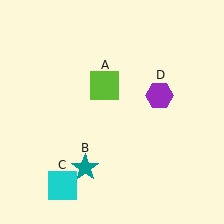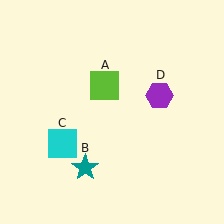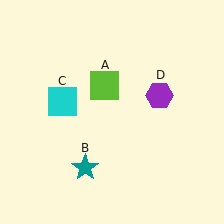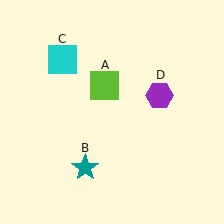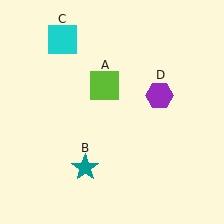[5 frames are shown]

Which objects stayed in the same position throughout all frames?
Lime square (object A) and teal star (object B) and purple hexagon (object D) remained stationary.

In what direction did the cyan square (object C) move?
The cyan square (object C) moved up.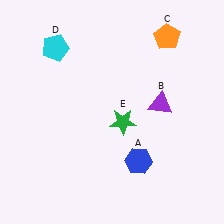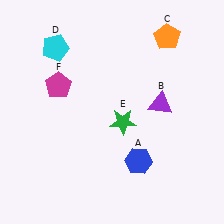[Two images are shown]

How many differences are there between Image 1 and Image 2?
There is 1 difference between the two images.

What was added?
A magenta pentagon (F) was added in Image 2.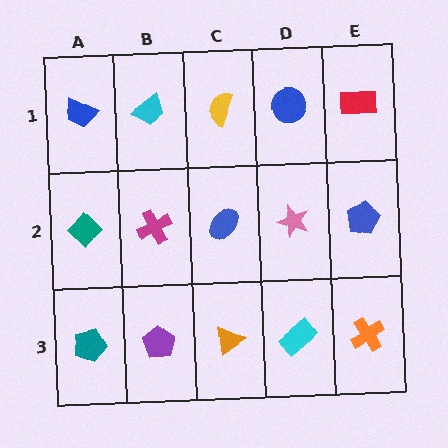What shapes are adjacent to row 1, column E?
A blue pentagon (row 2, column E), a blue circle (row 1, column D).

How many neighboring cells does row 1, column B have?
3.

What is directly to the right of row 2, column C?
A pink star.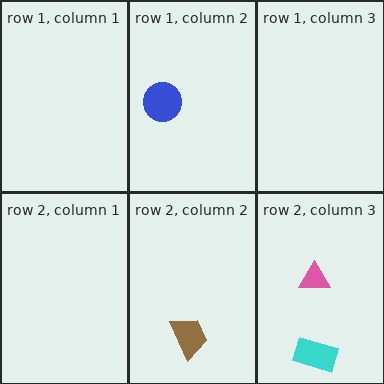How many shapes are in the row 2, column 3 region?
2.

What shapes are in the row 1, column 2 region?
The blue circle.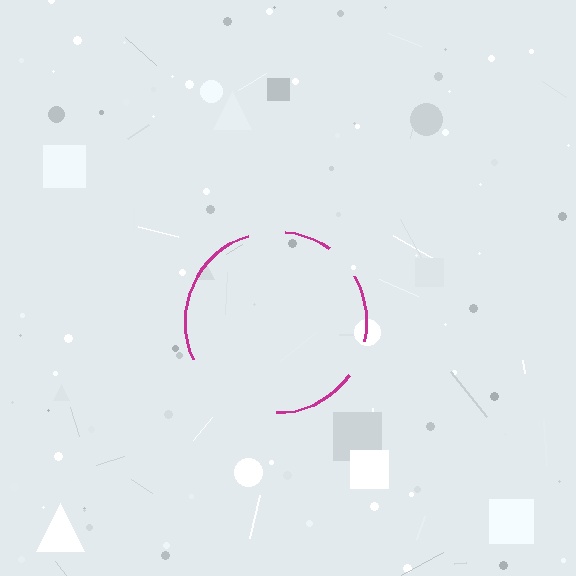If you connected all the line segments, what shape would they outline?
They would outline a circle.